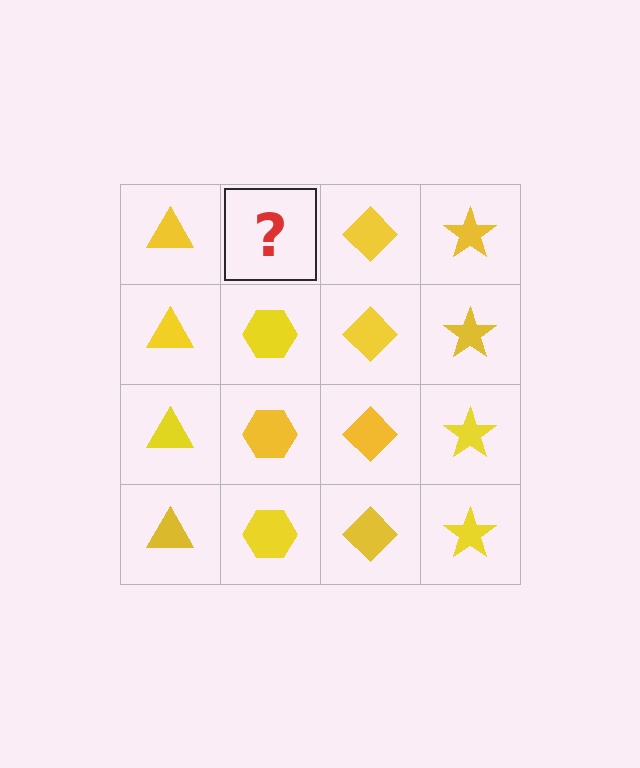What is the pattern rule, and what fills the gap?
The rule is that each column has a consistent shape. The gap should be filled with a yellow hexagon.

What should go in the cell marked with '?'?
The missing cell should contain a yellow hexagon.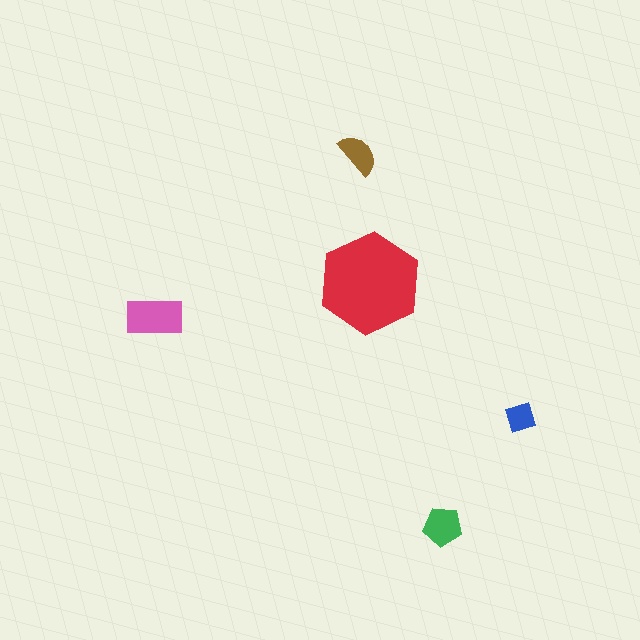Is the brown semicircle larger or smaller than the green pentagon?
Smaller.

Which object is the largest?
The red hexagon.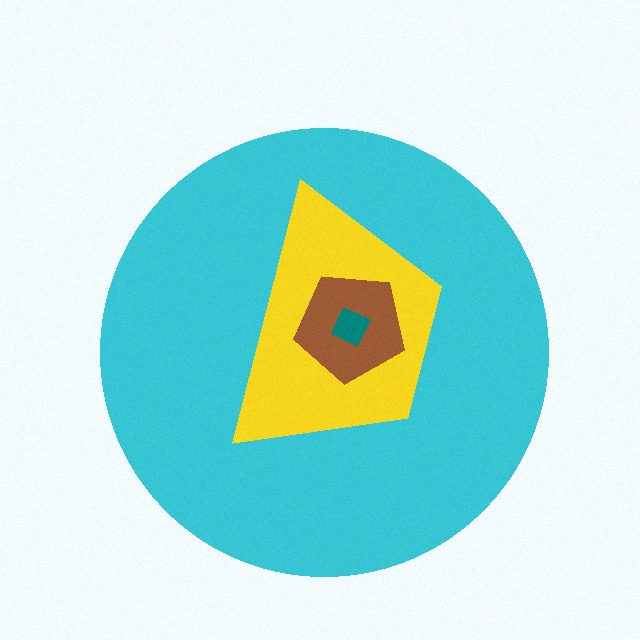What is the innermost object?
The teal square.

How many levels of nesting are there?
4.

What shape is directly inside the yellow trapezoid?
The brown pentagon.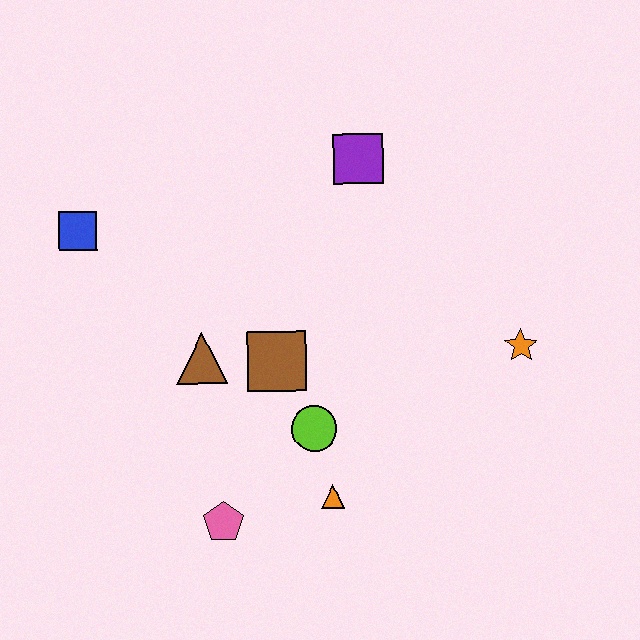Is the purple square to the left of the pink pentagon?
No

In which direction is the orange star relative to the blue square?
The orange star is to the right of the blue square.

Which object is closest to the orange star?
The lime circle is closest to the orange star.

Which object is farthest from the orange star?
The blue square is farthest from the orange star.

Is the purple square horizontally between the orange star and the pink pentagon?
Yes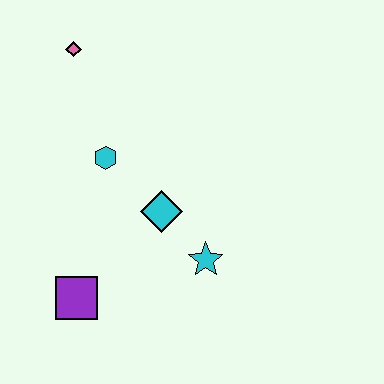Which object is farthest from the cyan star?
The pink diamond is farthest from the cyan star.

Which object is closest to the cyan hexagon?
The cyan diamond is closest to the cyan hexagon.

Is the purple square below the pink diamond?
Yes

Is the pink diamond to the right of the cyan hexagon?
No